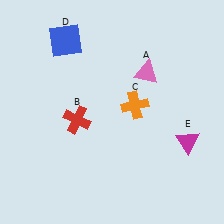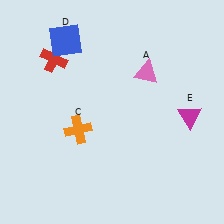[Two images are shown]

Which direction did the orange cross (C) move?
The orange cross (C) moved left.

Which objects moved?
The objects that moved are: the red cross (B), the orange cross (C), the magenta triangle (E).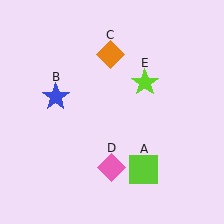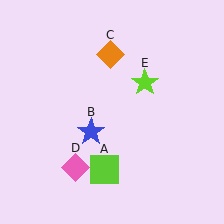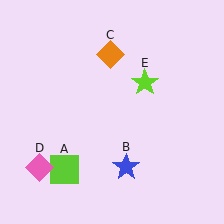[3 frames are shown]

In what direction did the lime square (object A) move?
The lime square (object A) moved left.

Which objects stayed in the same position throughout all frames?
Orange diamond (object C) and lime star (object E) remained stationary.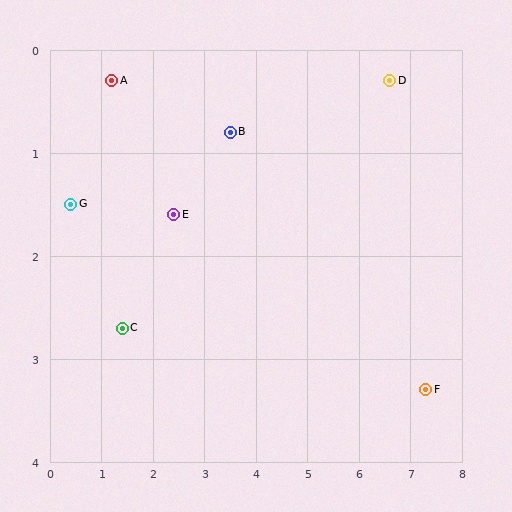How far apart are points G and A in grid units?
Points G and A are about 1.4 grid units apart.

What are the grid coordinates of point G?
Point G is at approximately (0.4, 1.5).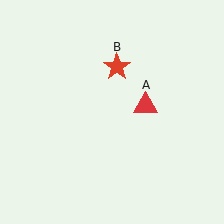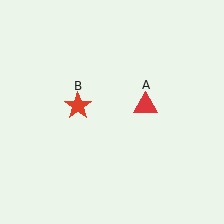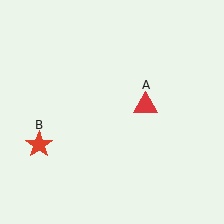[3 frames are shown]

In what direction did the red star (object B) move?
The red star (object B) moved down and to the left.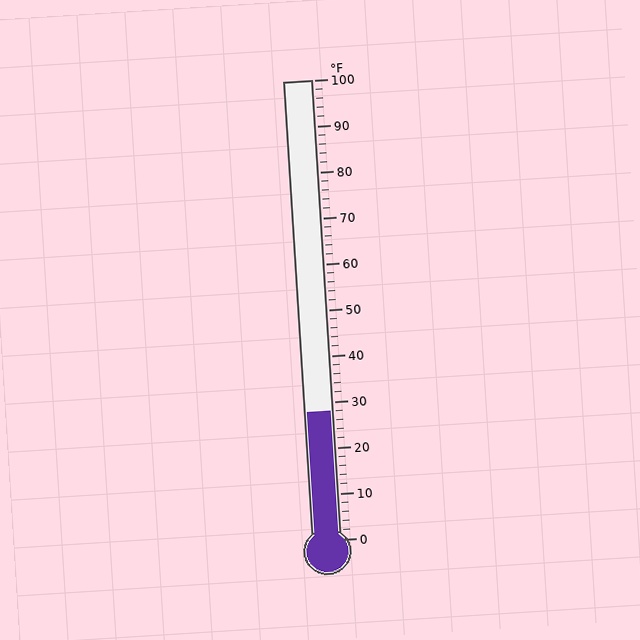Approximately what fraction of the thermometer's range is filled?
The thermometer is filled to approximately 30% of its range.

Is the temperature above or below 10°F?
The temperature is above 10°F.